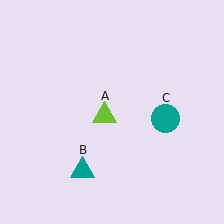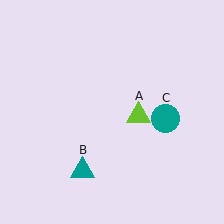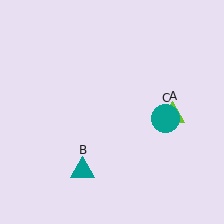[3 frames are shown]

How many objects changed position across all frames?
1 object changed position: lime triangle (object A).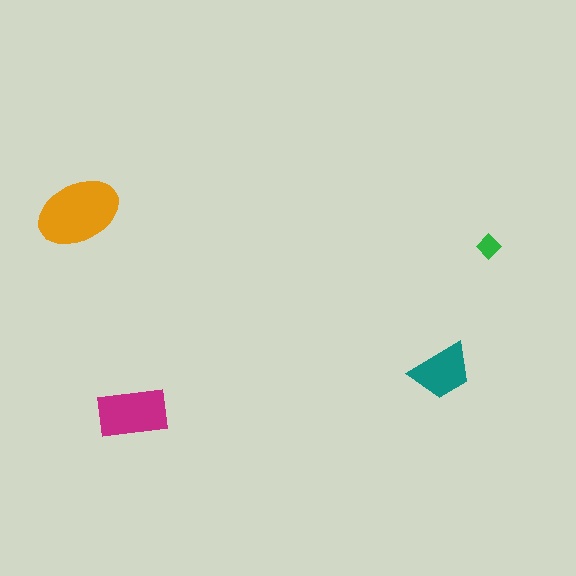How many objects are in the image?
There are 4 objects in the image.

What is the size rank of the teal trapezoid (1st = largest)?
3rd.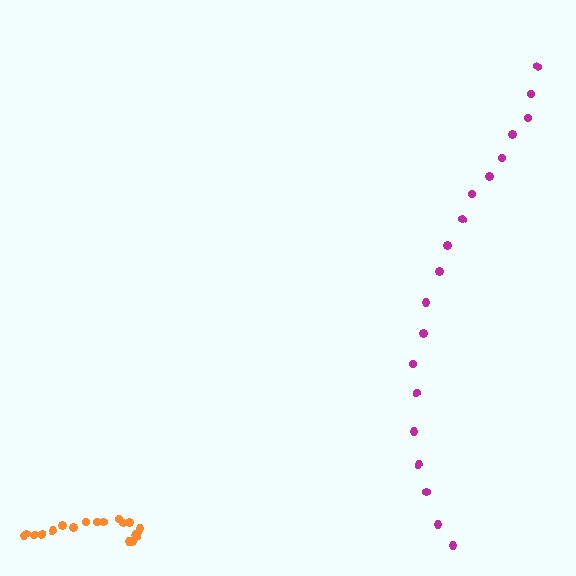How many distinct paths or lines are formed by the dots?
There are 2 distinct paths.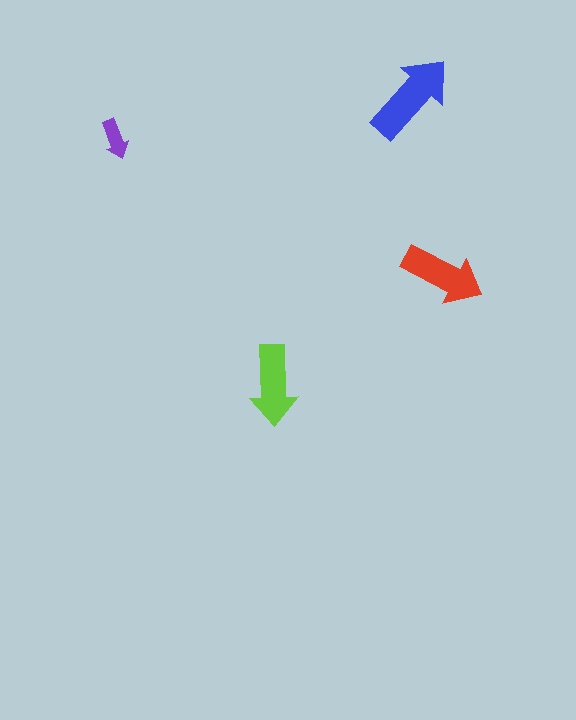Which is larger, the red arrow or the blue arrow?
The blue one.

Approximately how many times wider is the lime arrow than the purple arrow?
About 2 times wider.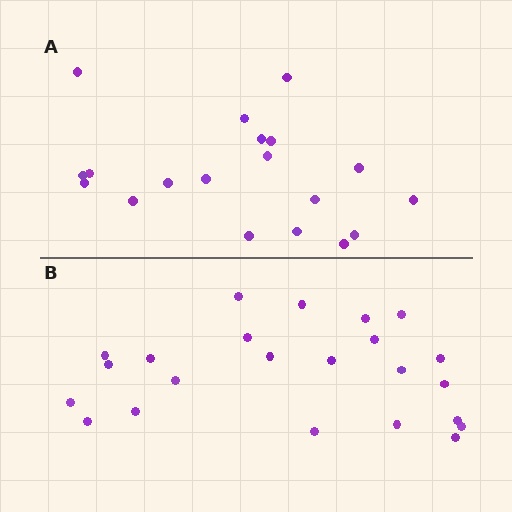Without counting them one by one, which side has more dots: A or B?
Region B (the bottom region) has more dots.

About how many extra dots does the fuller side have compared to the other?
Region B has about 4 more dots than region A.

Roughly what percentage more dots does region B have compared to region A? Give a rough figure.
About 20% more.